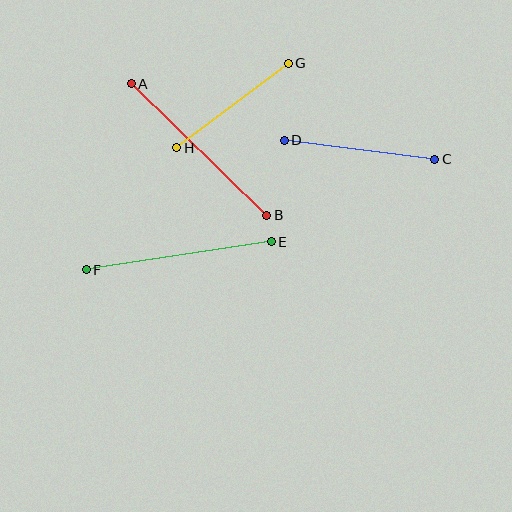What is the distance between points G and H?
The distance is approximately 140 pixels.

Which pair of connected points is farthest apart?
Points A and B are farthest apart.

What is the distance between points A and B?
The distance is approximately 189 pixels.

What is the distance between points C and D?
The distance is approximately 152 pixels.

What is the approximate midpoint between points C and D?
The midpoint is at approximately (360, 150) pixels.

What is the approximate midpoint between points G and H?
The midpoint is at approximately (232, 106) pixels.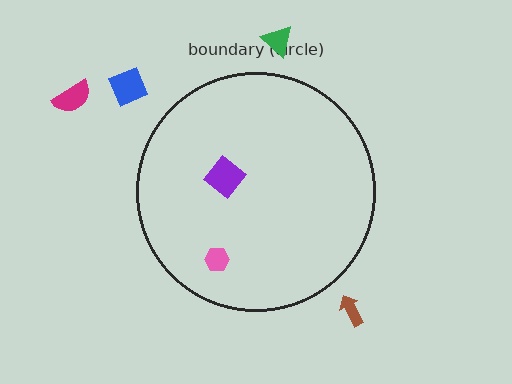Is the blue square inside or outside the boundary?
Outside.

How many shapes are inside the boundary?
2 inside, 4 outside.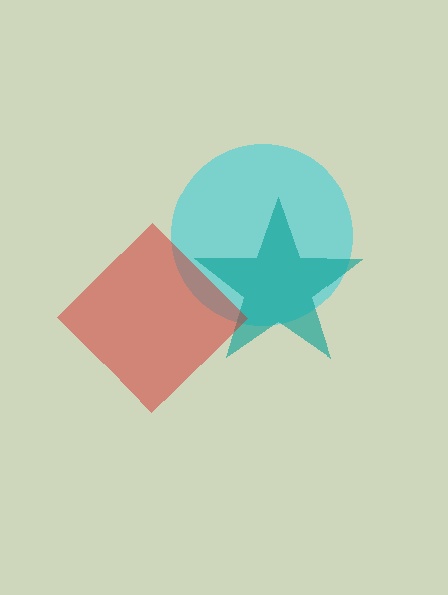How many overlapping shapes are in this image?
There are 3 overlapping shapes in the image.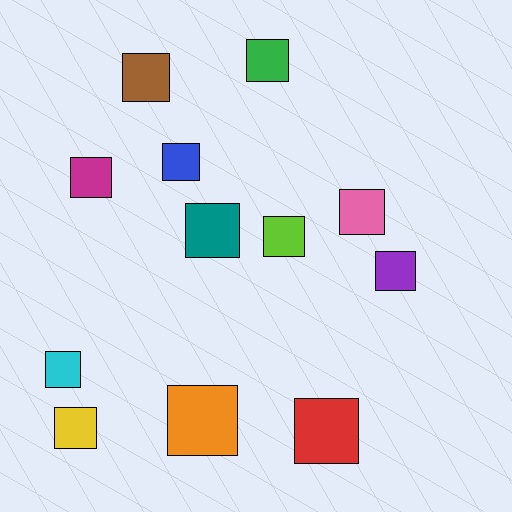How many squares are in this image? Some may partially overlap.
There are 12 squares.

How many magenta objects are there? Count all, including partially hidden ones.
There is 1 magenta object.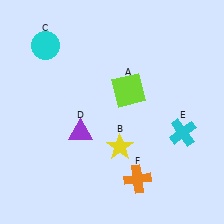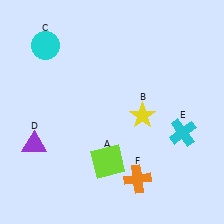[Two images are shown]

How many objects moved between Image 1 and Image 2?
3 objects moved between the two images.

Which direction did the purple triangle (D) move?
The purple triangle (D) moved left.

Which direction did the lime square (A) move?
The lime square (A) moved down.